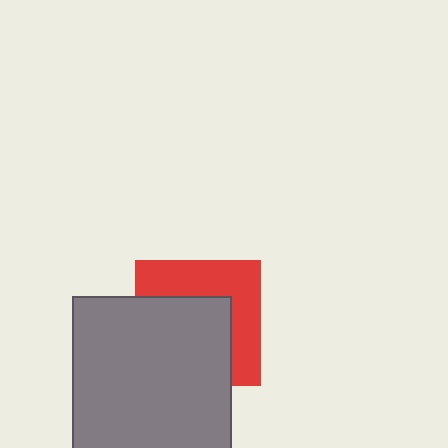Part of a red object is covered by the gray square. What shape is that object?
It is a square.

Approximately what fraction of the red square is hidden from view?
Roughly 54% of the red square is hidden behind the gray square.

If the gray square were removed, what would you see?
You would see the complete red square.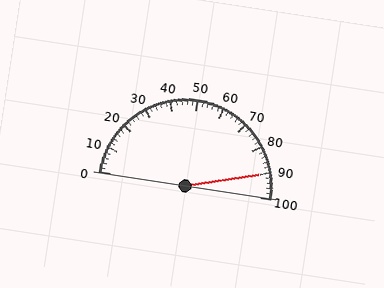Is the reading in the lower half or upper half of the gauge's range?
The reading is in the upper half of the range (0 to 100).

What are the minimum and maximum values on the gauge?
The gauge ranges from 0 to 100.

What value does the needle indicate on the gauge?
The needle indicates approximately 90.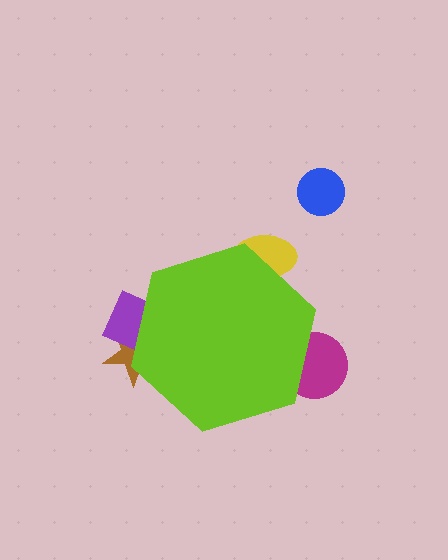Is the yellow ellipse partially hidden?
Yes, the yellow ellipse is partially hidden behind the lime hexagon.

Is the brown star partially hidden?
Yes, the brown star is partially hidden behind the lime hexagon.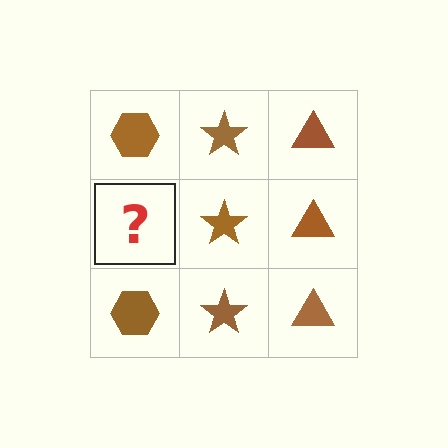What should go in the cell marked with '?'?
The missing cell should contain a brown hexagon.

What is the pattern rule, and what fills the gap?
The rule is that each column has a consistent shape. The gap should be filled with a brown hexagon.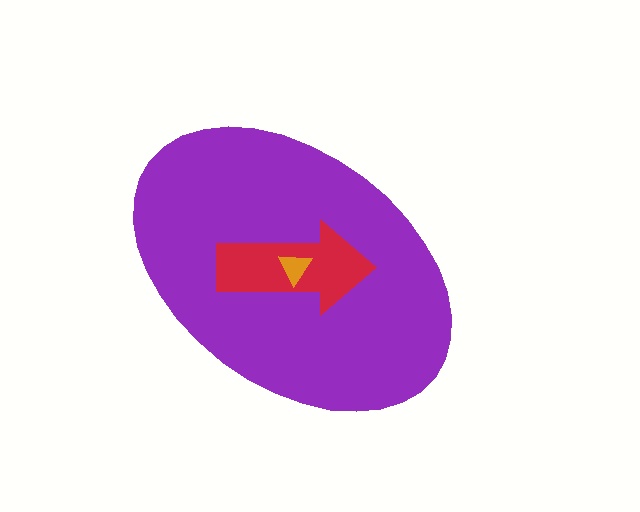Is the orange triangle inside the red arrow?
Yes.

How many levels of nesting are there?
3.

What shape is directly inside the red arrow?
The orange triangle.